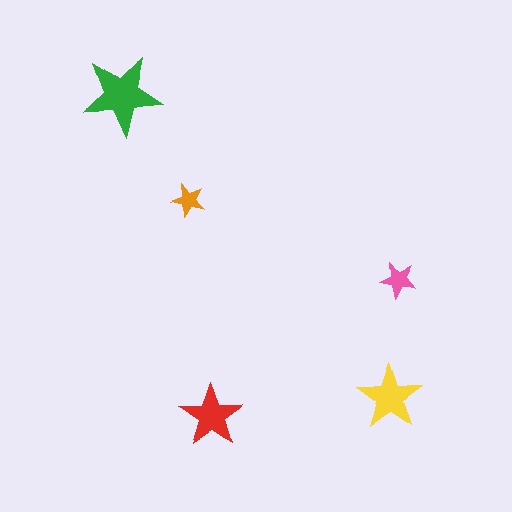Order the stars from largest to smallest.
the green one, the yellow one, the red one, the pink one, the orange one.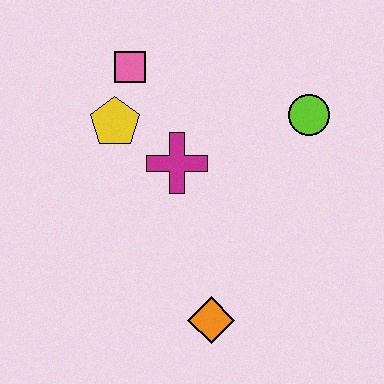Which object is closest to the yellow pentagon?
The pink square is closest to the yellow pentagon.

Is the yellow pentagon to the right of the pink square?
No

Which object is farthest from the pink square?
The orange diamond is farthest from the pink square.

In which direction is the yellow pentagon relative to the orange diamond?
The yellow pentagon is above the orange diamond.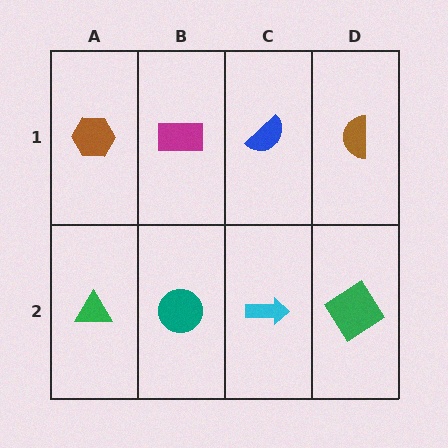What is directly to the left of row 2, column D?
A cyan arrow.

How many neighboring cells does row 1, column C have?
3.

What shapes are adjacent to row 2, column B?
A magenta rectangle (row 1, column B), a green triangle (row 2, column A), a cyan arrow (row 2, column C).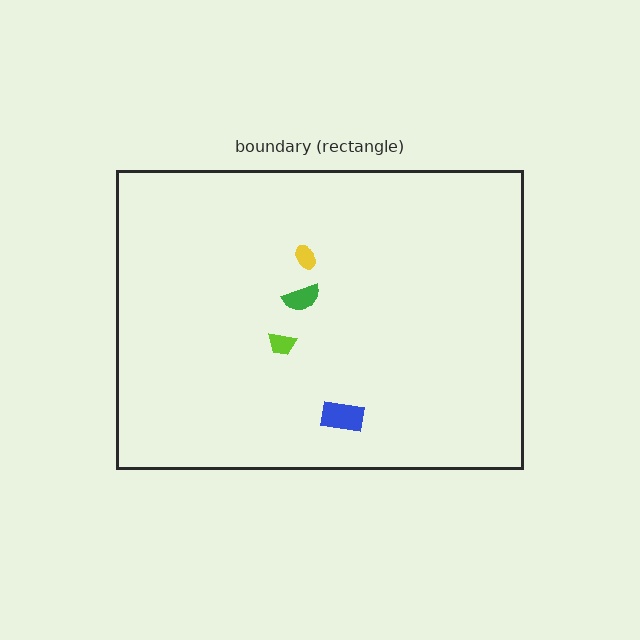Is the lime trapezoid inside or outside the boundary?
Inside.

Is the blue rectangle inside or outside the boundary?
Inside.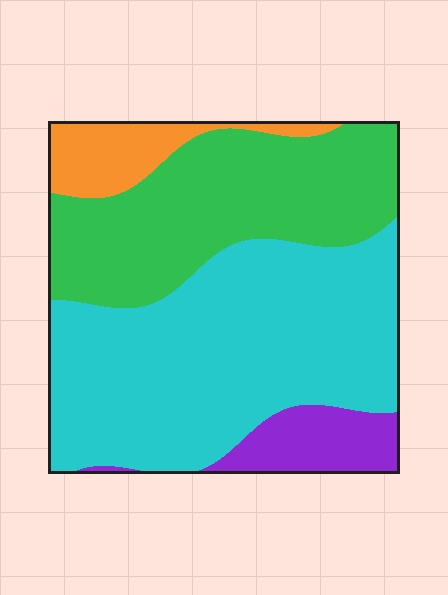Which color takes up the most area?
Cyan, at roughly 50%.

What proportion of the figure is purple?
Purple takes up about one tenth (1/10) of the figure.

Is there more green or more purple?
Green.